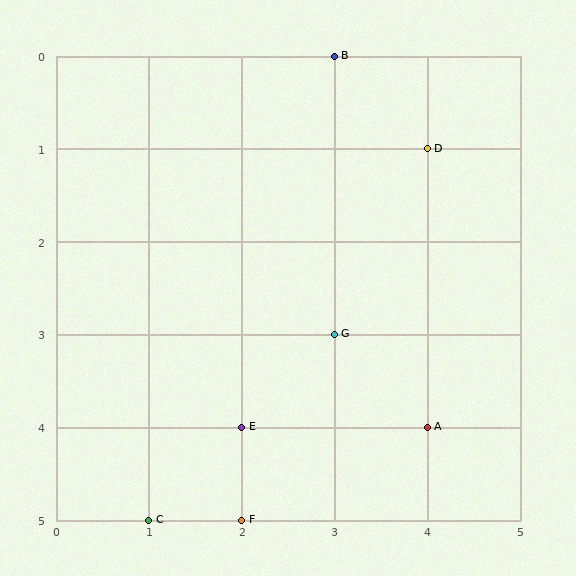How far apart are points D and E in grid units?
Points D and E are 2 columns and 3 rows apart (about 3.6 grid units diagonally).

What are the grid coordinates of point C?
Point C is at grid coordinates (1, 5).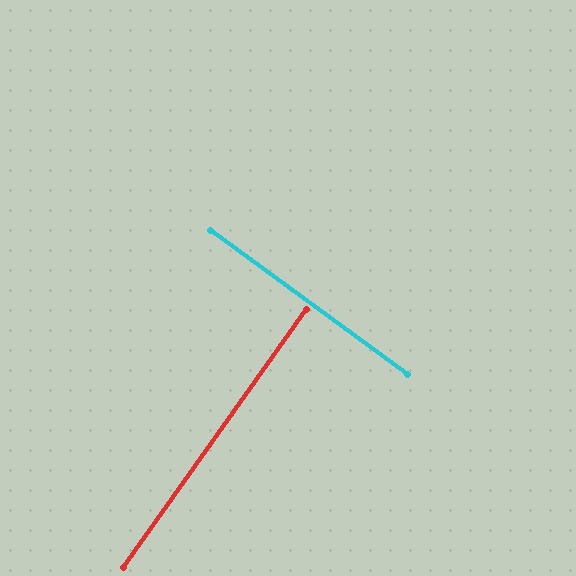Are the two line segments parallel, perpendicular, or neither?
Perpendicular — they meet at approximately 89°.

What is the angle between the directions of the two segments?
Approximately 89 degrees.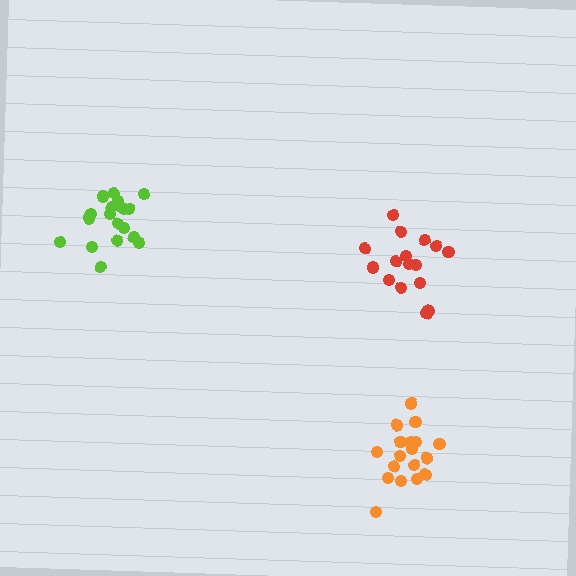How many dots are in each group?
Group 1: 16 dots, Group 2: 19 dots, Group 3: 18 dots (53 total).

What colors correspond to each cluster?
The clusters are colored: red, lime, orange.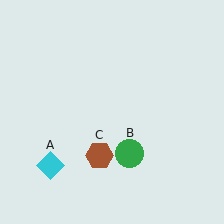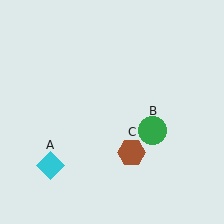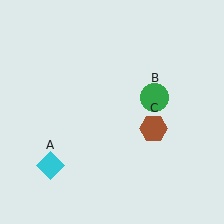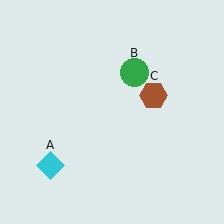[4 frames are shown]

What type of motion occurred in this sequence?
The green circle (object B), brown hexagon (object C) rotated counterclockwise around the center of the scene.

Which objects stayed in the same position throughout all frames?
Cyan diamond (object A) remained stationary.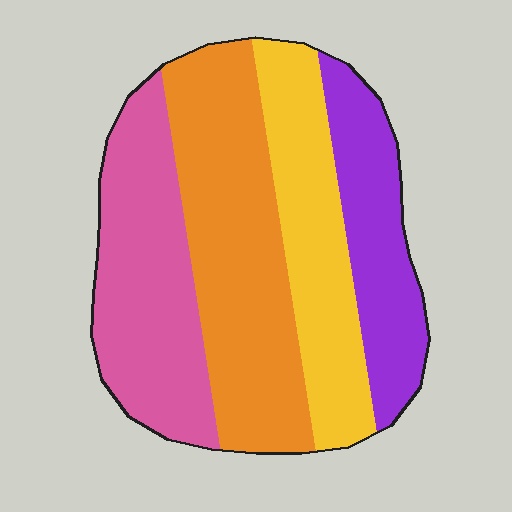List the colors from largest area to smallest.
From largest to smallest: orange, pink, yellow, purple.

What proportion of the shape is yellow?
Yellow takes up about one fifth (1/5) of the shape.